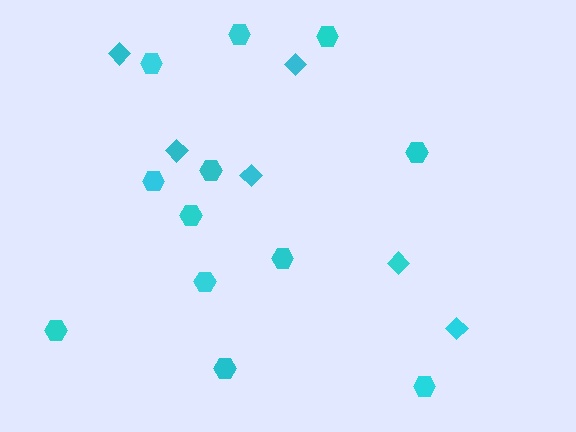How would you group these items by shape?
There are 2 groups: one group of hexagons (12) and one group of diamonds (6).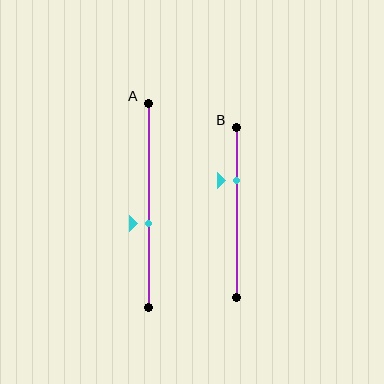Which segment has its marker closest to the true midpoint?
Segment A has its marker closest to the true midpoint.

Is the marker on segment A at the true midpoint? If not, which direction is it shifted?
No, the marker on segment A is shifted downward by about 9% of the segment length.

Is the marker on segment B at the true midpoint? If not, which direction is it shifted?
No, the marker on segment B is shifted upward by about 19% of the segment length.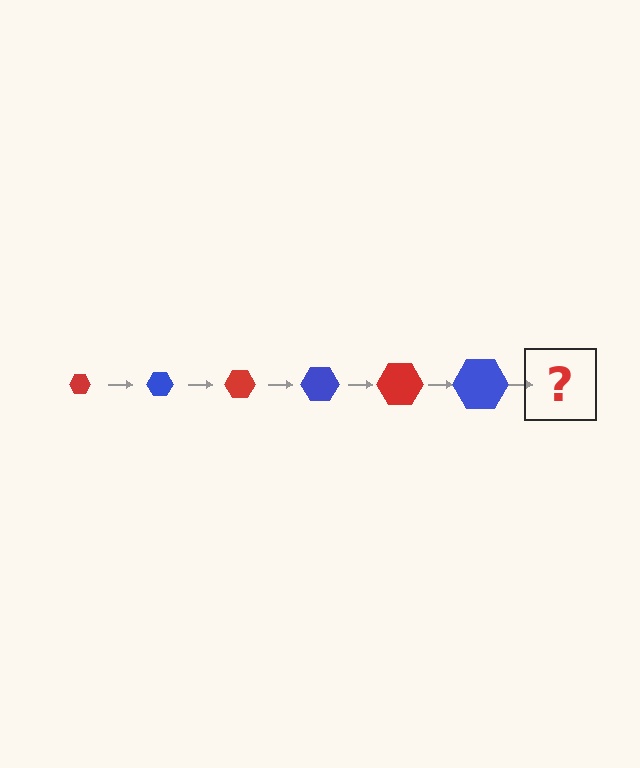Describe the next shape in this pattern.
It should be a red hexagon, larger than the previous one.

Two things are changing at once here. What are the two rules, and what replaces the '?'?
The two rules are that the hexagon grows larger each step and the color cycles through red and blue. The '?' should be a red hexagon, larger than the previous one.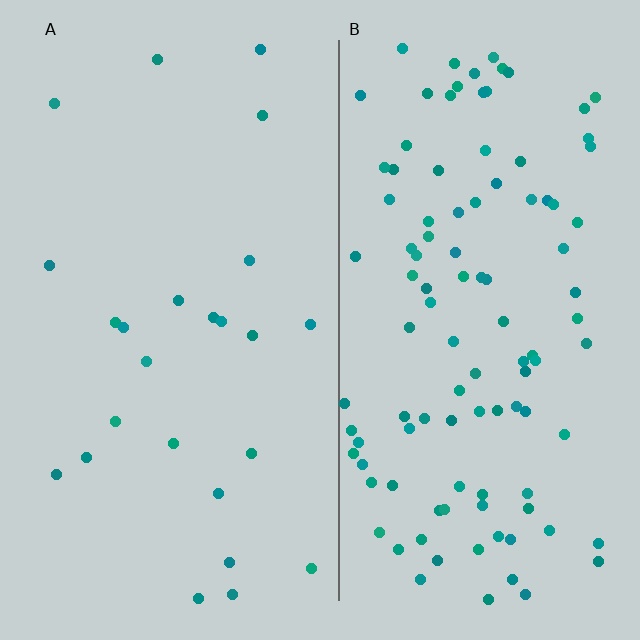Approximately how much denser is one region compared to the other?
Approximately 4.4× — region B over region A.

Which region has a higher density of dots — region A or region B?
B (the right).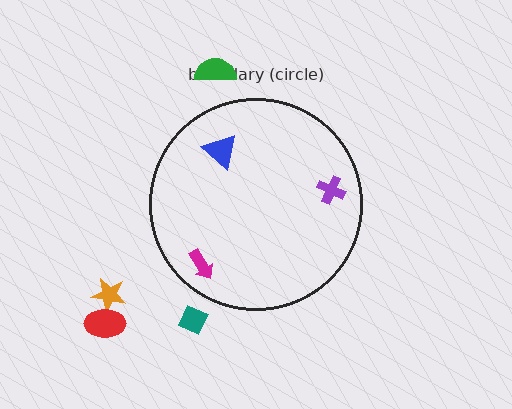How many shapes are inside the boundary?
3 inside, 4 outside.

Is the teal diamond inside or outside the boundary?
Outside.